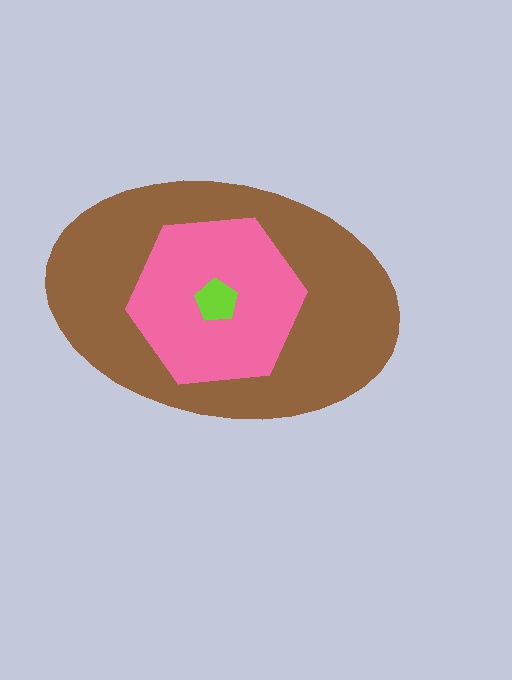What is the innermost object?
The lime pentagon.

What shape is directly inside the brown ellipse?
The pink hexagon.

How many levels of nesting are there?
3.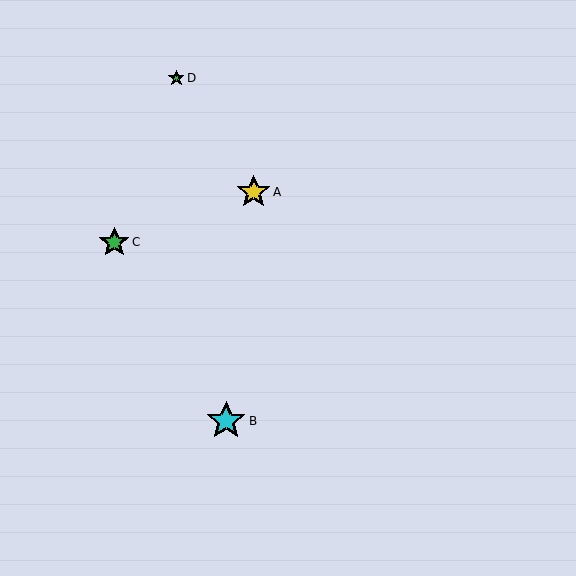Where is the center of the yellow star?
The center of the yellow star is at (254, 192).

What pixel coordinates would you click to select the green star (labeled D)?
Click at (176, 78) to select the green star D.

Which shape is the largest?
The cyan star (labeled B) is the largest.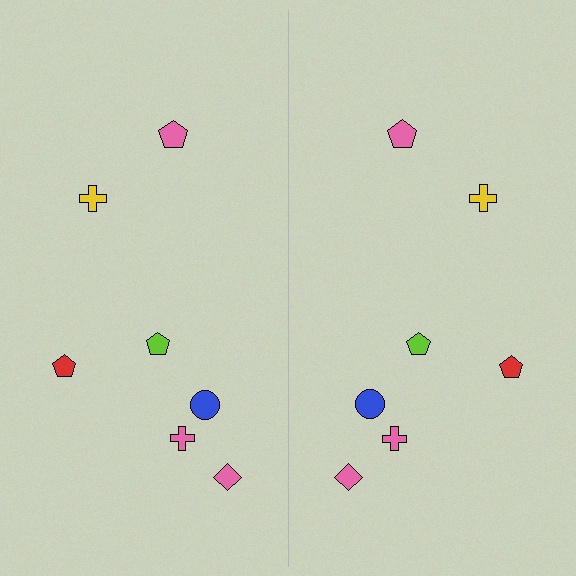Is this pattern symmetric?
Yes, this pattern has bilateral (reflection) symmetry.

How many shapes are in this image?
There are 14 shapes in this image.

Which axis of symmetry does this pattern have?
The pattern has a vertical axis of symmetry running through the center of the image.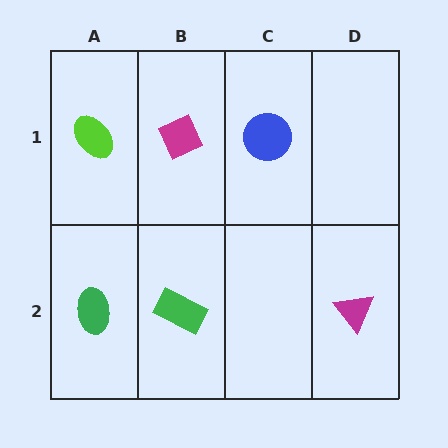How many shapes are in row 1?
3 shapes.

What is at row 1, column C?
A blue circle.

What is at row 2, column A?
A green ellipse.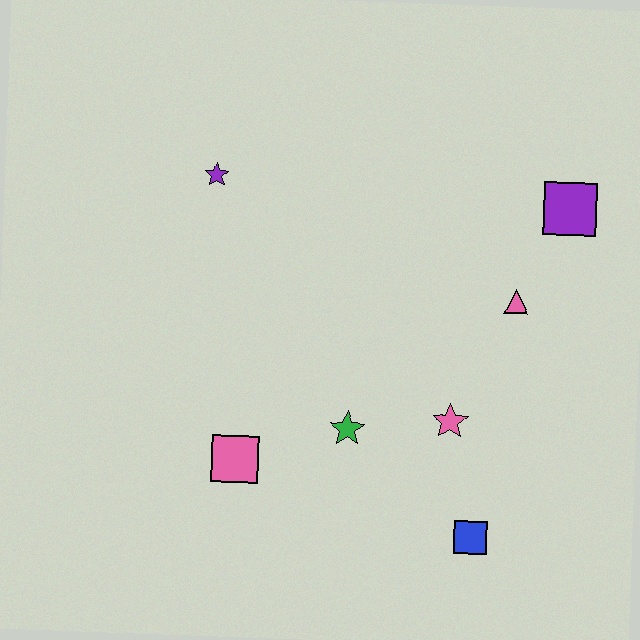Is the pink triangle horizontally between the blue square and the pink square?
No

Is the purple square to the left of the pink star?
No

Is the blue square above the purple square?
No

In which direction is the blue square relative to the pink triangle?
The blue square is below the pink triangle.